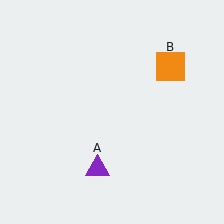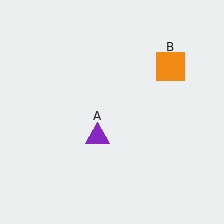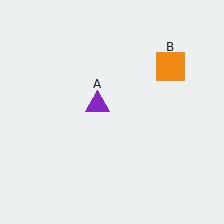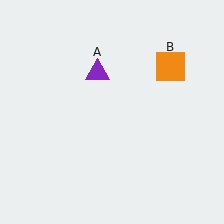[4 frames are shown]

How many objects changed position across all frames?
1 object changed position: purple triangle (object A).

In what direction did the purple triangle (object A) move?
The purple triangle (object A) moved up.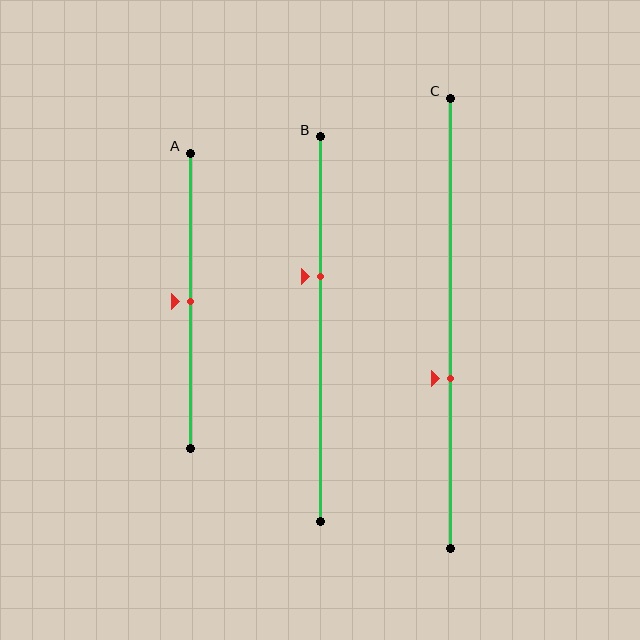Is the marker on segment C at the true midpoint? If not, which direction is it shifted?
No, the marker on segment C is shifted downward by about 12% of the segment length.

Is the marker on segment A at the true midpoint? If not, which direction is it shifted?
Yes, the marker on segment A is at the true midpoint.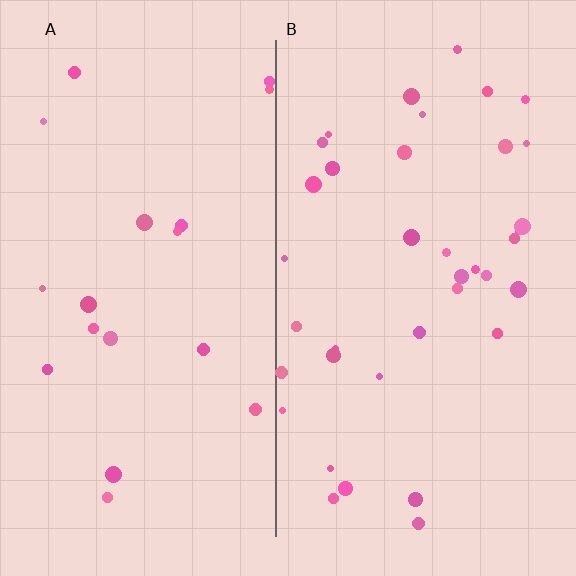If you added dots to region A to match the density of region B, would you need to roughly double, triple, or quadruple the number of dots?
Approximately double.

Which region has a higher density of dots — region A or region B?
B (the right).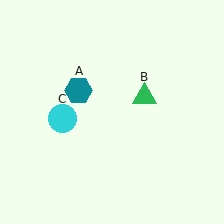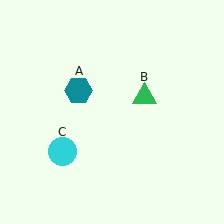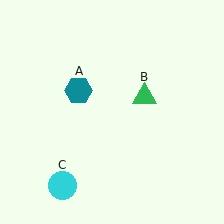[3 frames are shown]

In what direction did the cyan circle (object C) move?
The cyan circle (object C) moved down.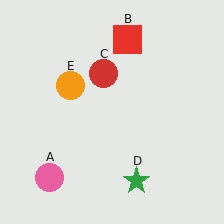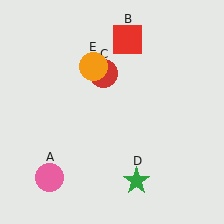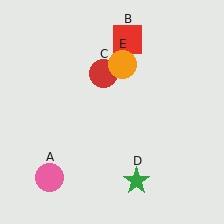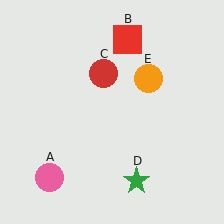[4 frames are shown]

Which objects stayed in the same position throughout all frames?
Pink circle (object A) and red square (object B) and red circle (object C) and green star (object D) remained stationary.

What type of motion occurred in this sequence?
The orange circle (object E) rotated clockwise around the center of the scene.